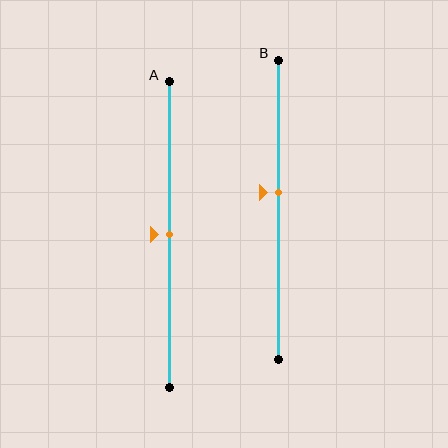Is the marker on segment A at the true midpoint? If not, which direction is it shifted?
Yes, the marker on segment A is at the true midpoint.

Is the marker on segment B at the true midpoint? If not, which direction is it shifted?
No, the marker on segment B is shifted upward by about 6% of the segment length.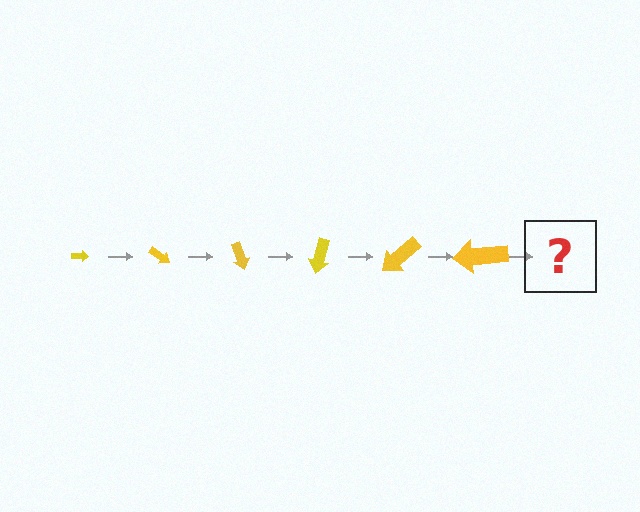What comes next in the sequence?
The next element should be an arrow, larger than the previous one and rotated 210 degrees from the start.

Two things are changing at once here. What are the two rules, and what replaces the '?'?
The two rules are that the arrow grows larger each step and it rotates 35 degrees each step. The '?' should be an arrow, larger than the previous one and rotated 210 degrees from the start.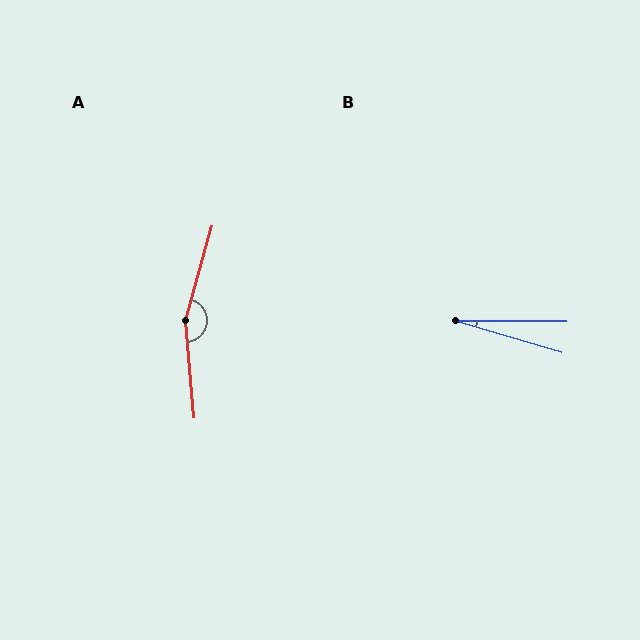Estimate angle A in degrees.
Approximately 159 degrees.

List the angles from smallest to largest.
B (17°), A (159°).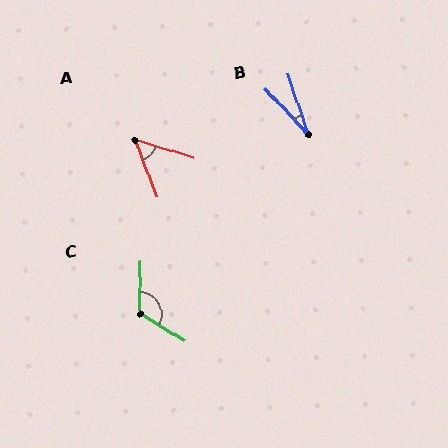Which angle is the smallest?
B, at approximately 24 degrees.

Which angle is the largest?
C, at approximately 122 degrees.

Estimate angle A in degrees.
Approximately 52 degrees.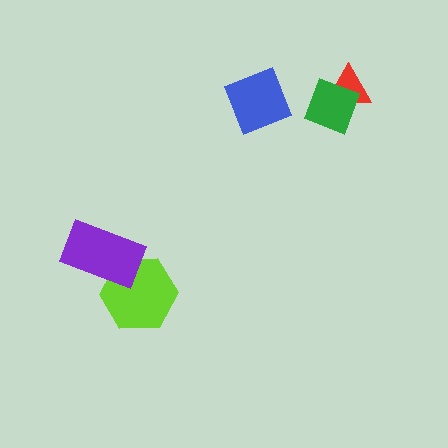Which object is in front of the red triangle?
The green diamond is in front of the red triangle.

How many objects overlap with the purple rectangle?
1 object overlaps with the purple rectangle.